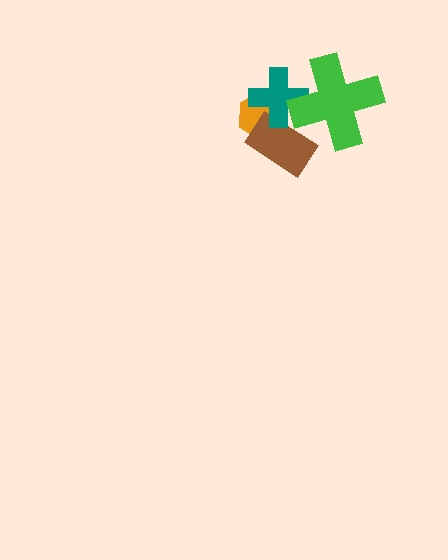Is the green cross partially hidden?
No, no other shape covers it.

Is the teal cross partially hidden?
Yes, it is partially covered by another shape.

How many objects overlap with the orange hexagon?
2 objects overlap with the orange hexagon.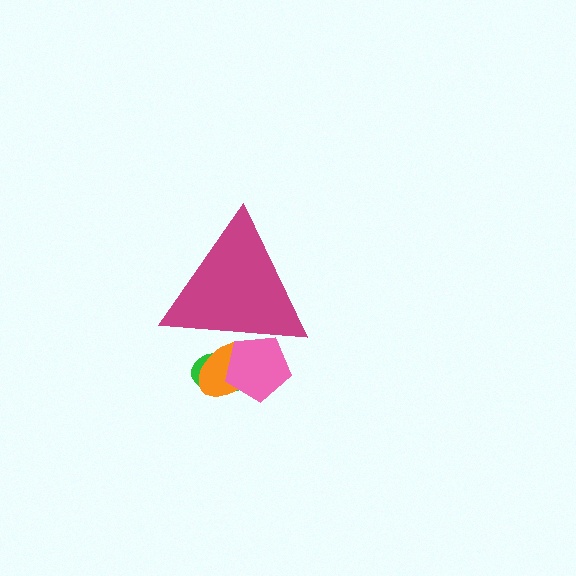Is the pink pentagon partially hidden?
Yes, the pink pentagon is partially hidden behind the magenta triangle.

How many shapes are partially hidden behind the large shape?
3 shapes are partially hidden.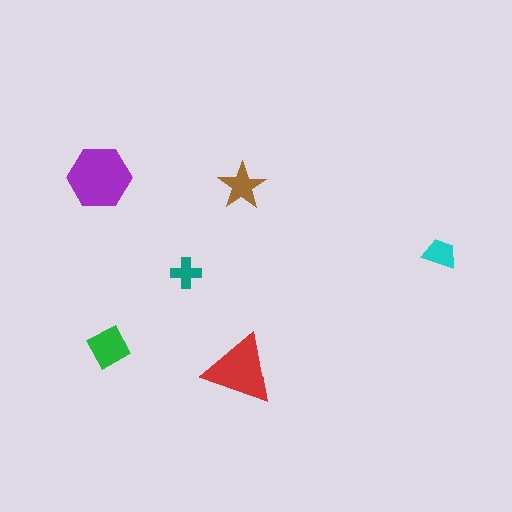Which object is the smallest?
The teal cross.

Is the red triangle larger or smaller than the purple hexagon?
Smaller.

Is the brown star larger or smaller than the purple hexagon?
Smaller.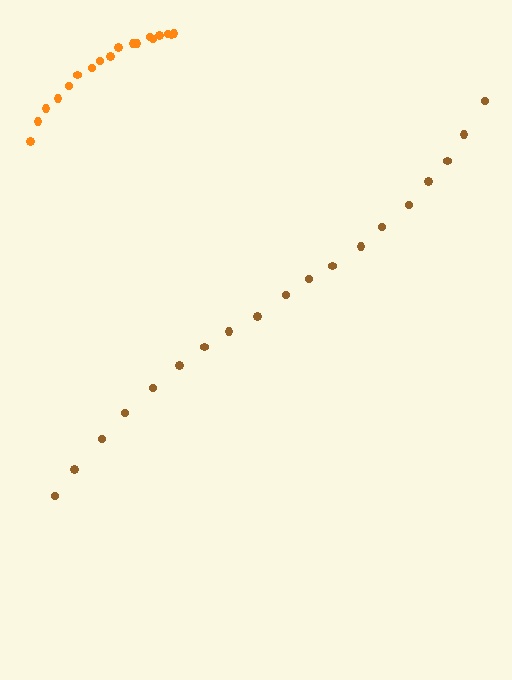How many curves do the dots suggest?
There are 2 distinct paths.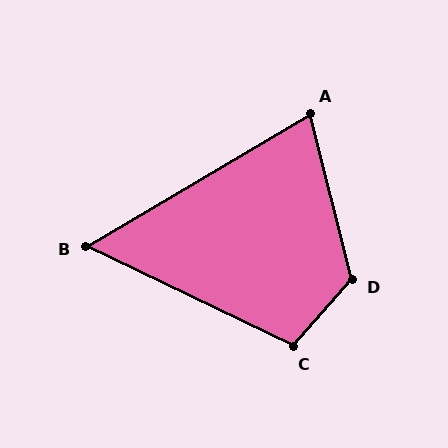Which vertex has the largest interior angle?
D, at approximately 124 degrees.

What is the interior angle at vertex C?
Approximately 106 degrees (obtuse).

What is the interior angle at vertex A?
Approximately 74 degrees (acute).